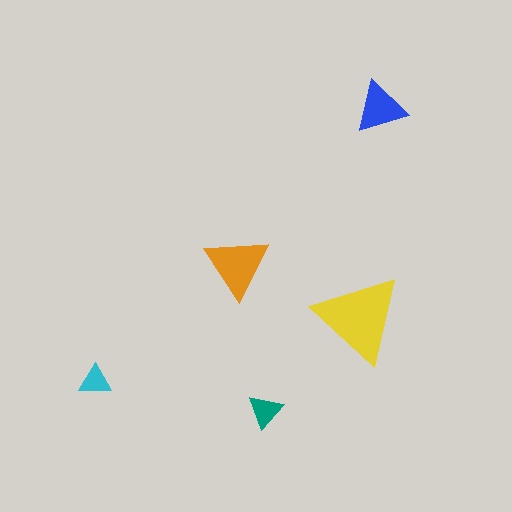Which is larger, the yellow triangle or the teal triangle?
The yellow one.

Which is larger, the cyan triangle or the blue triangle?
The blue one.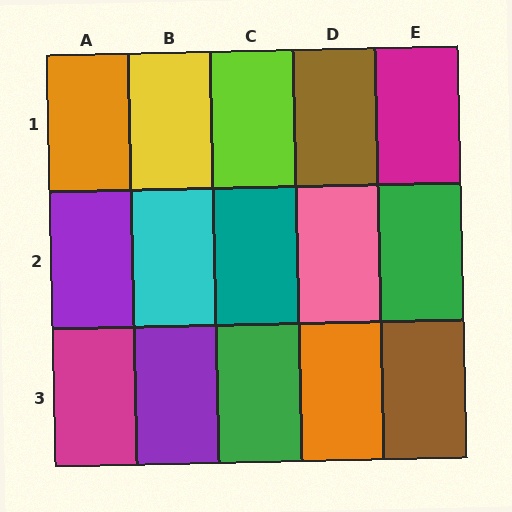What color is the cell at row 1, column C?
Lime.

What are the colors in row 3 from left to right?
Magenta, purple, green, orange, brown.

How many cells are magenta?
2 cells are magenta.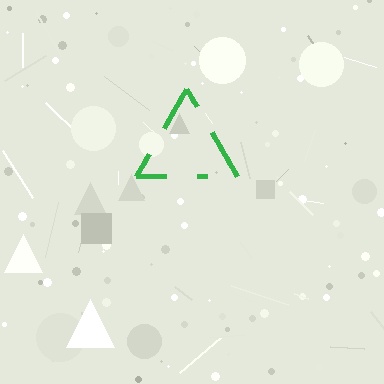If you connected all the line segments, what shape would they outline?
They would outline a triangle.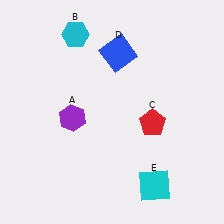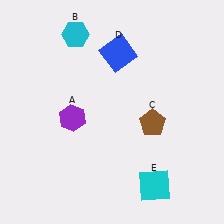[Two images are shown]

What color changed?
The pentagon (C) changed from red in Image 1 to brown in Image 2.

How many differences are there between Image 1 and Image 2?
There is 1 difference between the two images.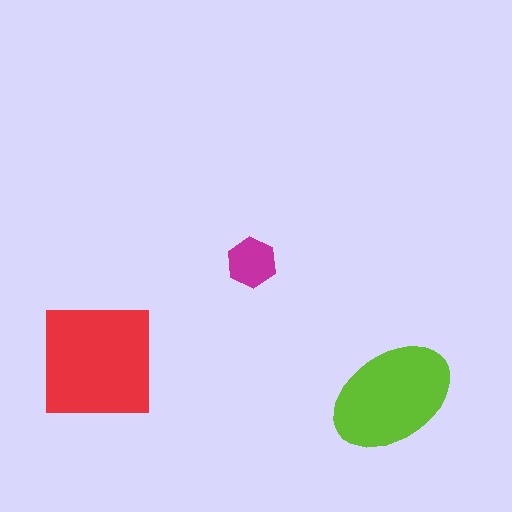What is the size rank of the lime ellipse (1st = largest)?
2nd.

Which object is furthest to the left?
The red square is leftmost.